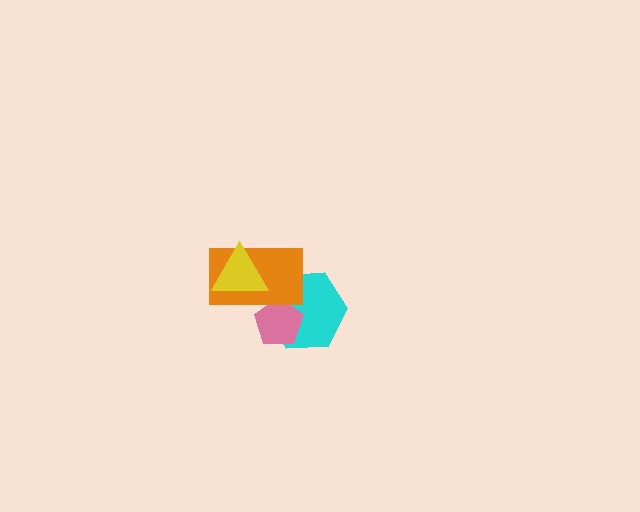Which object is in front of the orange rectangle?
The yellow triangle is in front of the orange rectangle.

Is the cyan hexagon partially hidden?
Yes, it is partially covered by another shape.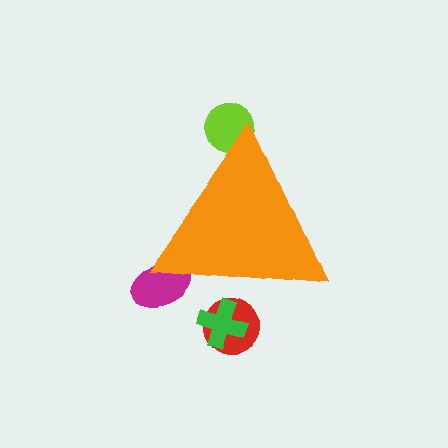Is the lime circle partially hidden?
Yes, the lime circle is partially hidden behind the orange triangle.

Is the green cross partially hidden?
Yes, the green cross is partially hidden behind the orange triangle.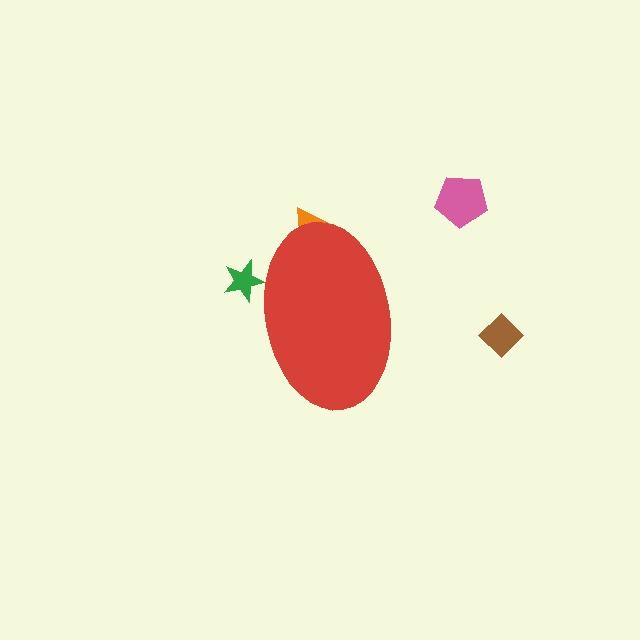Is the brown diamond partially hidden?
No, the brown diamond is fully visible.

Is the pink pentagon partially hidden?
No, the pink pentagon is fully visible.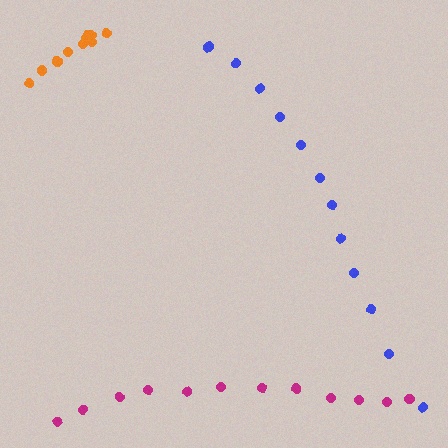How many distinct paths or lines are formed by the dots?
There are 3 distinct paths.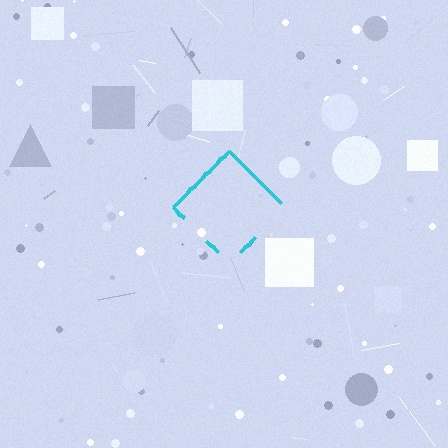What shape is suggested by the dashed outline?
The dashed outline suggests a diamond.